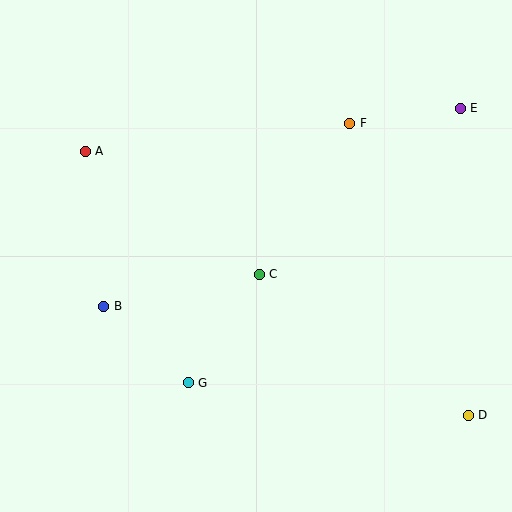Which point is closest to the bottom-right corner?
Point D is closest to the bottom-right corner.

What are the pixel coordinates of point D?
Point D is at (468, 415).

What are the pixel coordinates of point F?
Point F is at (350, 123).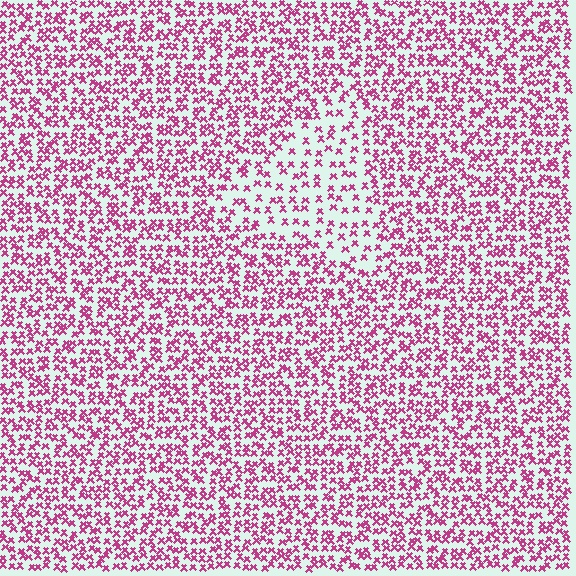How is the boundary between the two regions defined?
The boundary is defined by a change in element density (approximately 1.9x ratio). All elements are the same color, size, and shape.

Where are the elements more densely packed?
The elements are more densely packed outside the triangle boundary.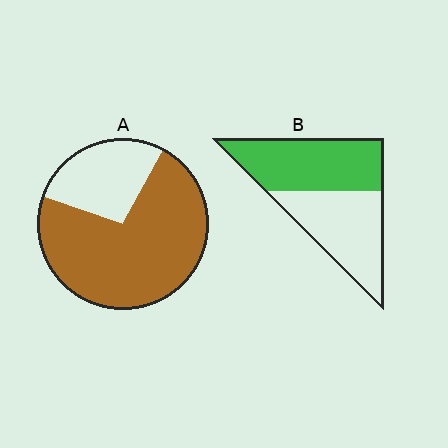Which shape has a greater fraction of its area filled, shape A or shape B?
Shape A.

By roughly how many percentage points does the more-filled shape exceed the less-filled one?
By roughly 20 percentage points (A over B).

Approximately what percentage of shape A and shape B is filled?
A is approximately 75% and B is approximately 50%.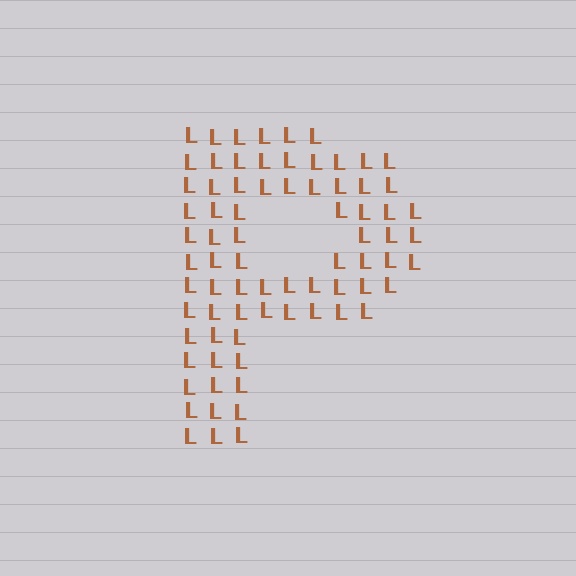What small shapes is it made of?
It is made of small letter L's.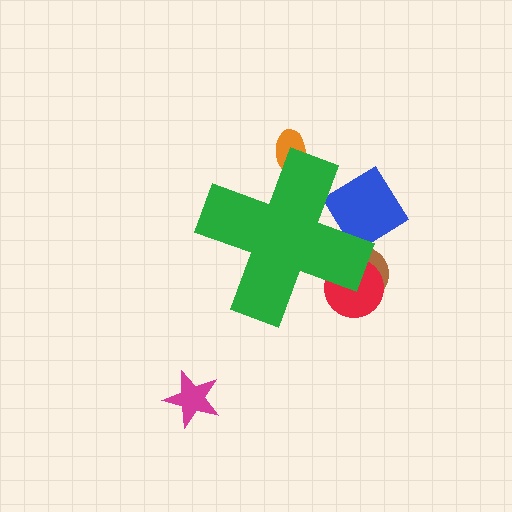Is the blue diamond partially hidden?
Yes, the blue diamond is partially hidden behind the green cross.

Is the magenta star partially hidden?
No, the magenta star is fully visible.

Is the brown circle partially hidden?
Yes, the brown circle is partially hidden behind the green cross.